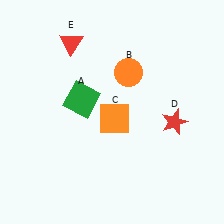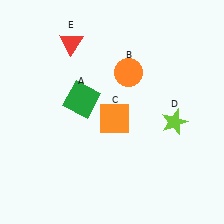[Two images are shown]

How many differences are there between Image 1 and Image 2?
There is 1 difference between the two images.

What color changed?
The star (D) changed from red in Image 1 to lime in Image 2.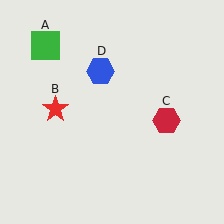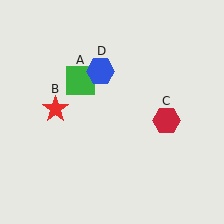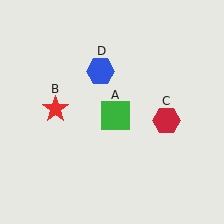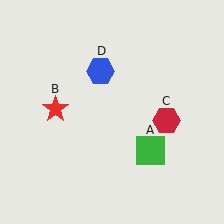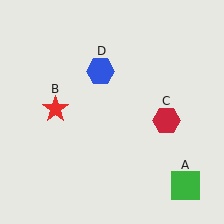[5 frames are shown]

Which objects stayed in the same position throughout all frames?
Red star (object B) and red hexagon (object C) and blue hexagon (object D) remained stationary.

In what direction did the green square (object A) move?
The green square (object A) moved down and to the right.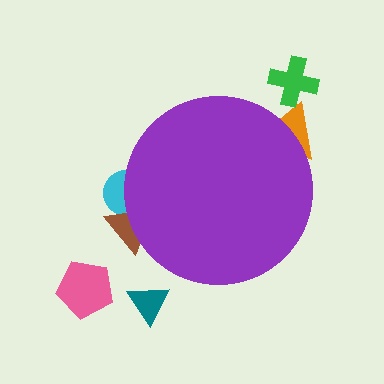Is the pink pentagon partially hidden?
No, the pink pentagon is fully visible.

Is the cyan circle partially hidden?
Yes, the cyan circle is partially hidden behind the purple circle.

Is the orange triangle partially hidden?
Yes, the orange triangle is partially hidden behind the purple circle.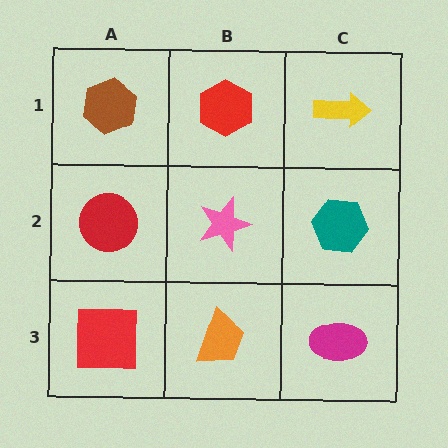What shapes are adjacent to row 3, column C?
A teal hexagon (row 2, column C), an orange trapezoid (row 3, column B).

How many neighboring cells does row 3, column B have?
3.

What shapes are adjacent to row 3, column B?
A pink star (row 2, column B), a red square (row 3, column A), a magenta ellipse (row 3, column C).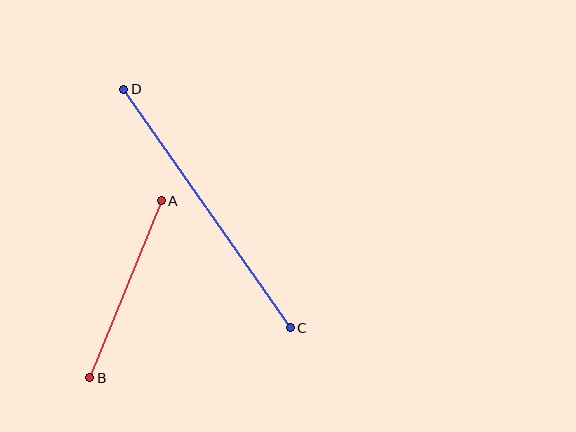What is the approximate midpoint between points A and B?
The midpoint is at approximately (126, 289) pixels.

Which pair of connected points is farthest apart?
Points C and D are farthest apart.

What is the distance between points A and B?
The distance is approximately 191 pixels.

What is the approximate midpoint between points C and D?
The midpoint is at approximately (207, 208) pixels.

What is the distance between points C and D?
The distance is approximately 291 pixels.